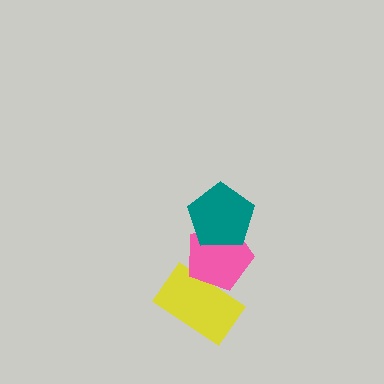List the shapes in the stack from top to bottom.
From top to bottom: the teal pentagon, the pink pentagon, the yellow rectangle.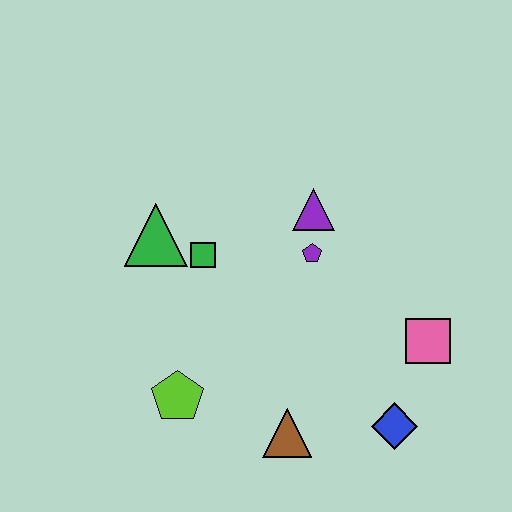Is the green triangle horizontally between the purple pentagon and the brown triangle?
No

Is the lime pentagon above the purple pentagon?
No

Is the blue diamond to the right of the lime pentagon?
Yes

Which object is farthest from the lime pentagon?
The pink square is farthest from the lime pentagon.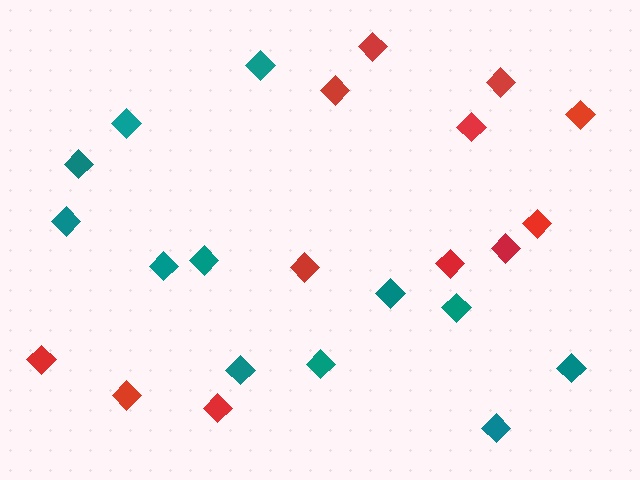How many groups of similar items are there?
There are 2 groups: one group of teal diamonds (12) and one group of red diamonds (12).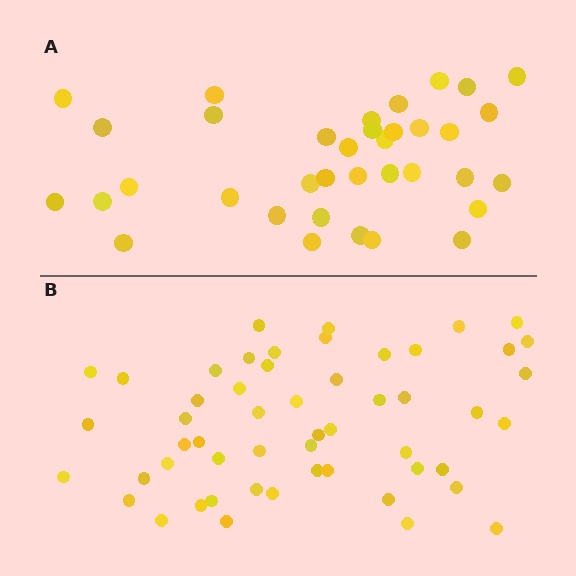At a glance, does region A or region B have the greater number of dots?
Region B (the bottom region) has more dots.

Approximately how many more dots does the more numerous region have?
Region B has approximately 15 more dots than region A.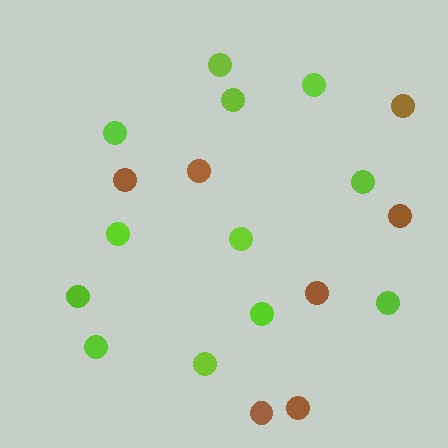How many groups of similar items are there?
There are 2 groups: one group of lime circles (12) and one group of brown circles (7).